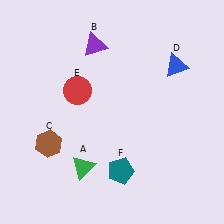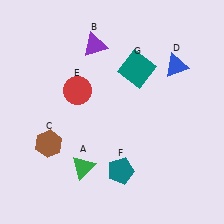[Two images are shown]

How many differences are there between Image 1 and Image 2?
There is 1 difference between the two images.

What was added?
A teal square (G) was added in Image 2.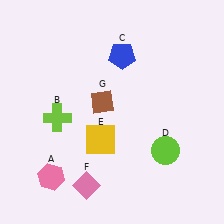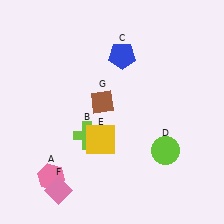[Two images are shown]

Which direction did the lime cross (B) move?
The lime cross (B) moved right.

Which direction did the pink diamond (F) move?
The pink diamond (F) moved left.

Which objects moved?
The objects that moved are: the lime cross (B), the pink diamond (F).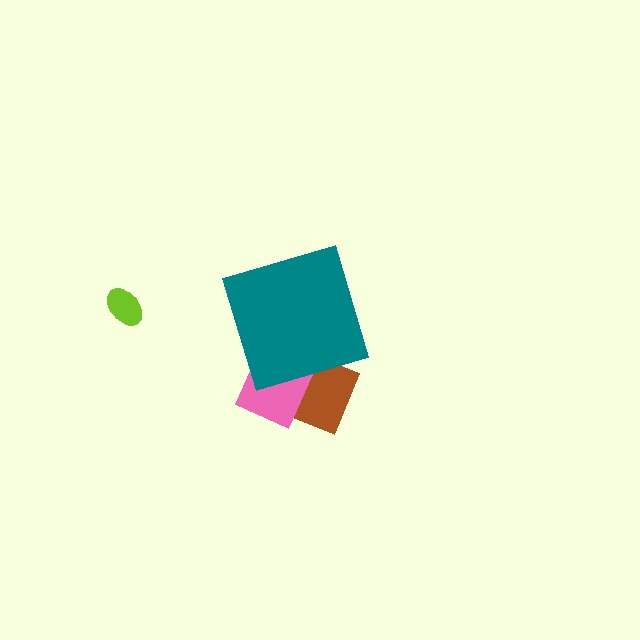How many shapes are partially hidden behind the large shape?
2 shapes are partially hidden.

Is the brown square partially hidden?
Yes, the brown square is partially hidden behind the teal diamond.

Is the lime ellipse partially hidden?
No, the lime ellipse is fully visible.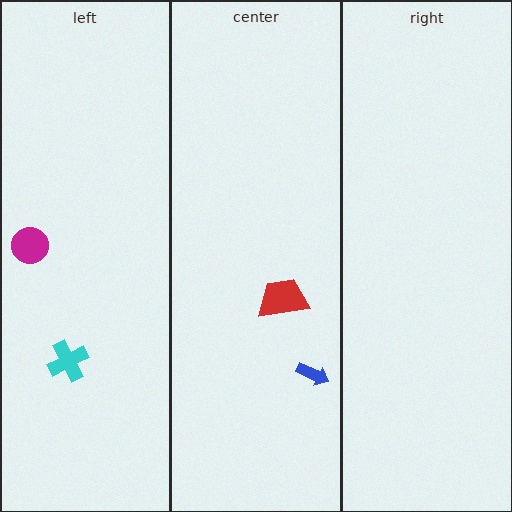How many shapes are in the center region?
2.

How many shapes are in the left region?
2.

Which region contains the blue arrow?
The center region.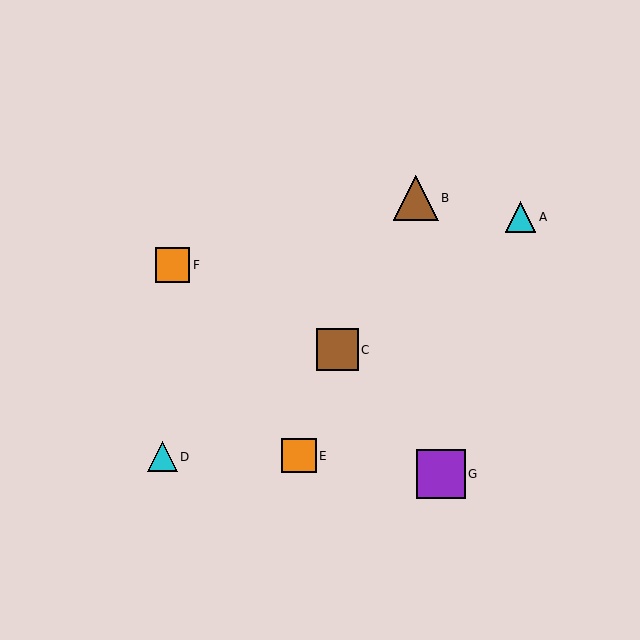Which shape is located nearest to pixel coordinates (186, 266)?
The orange square (labeled F) at (172, 265) is nearest to that location.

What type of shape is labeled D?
Shape D is a cyan triangle.